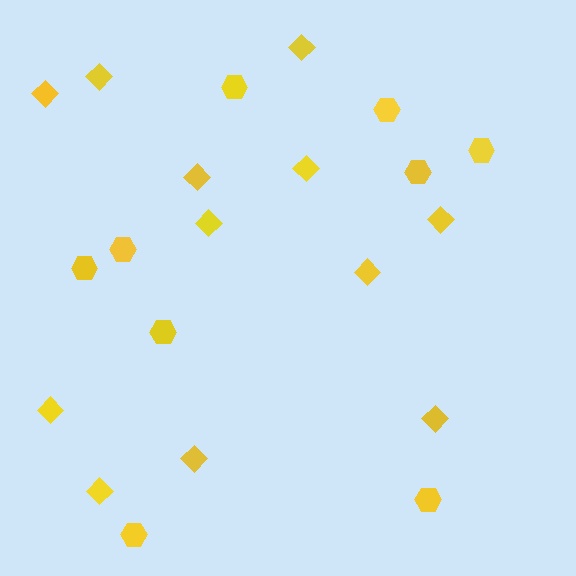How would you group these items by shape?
There are 2 groups: one group of hexagons (9) and one group of diamonds (12).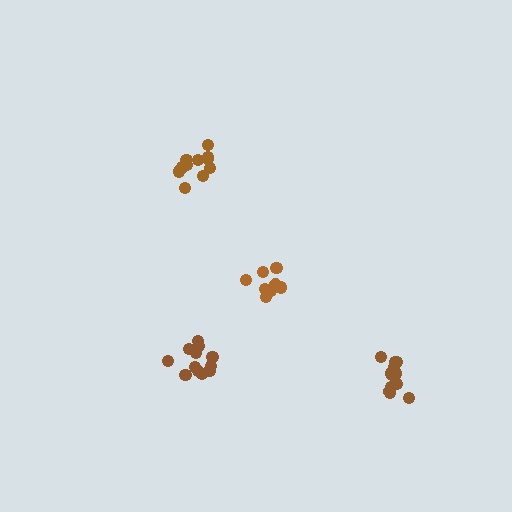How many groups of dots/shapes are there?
There are 4 groups.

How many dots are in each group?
Group 1: 9 dots, Group 2: 12 dots, Group 3: 12 dots, Group 4: 12 dots (45 total).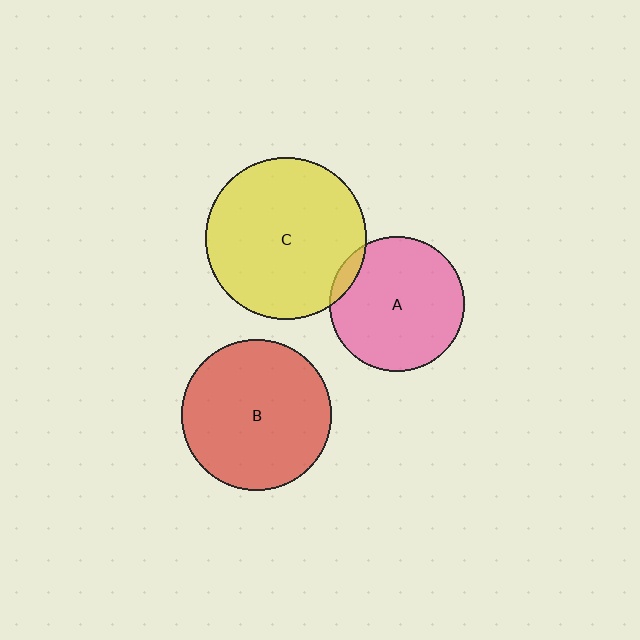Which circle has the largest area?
Circle C (yellow).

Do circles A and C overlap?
Yes.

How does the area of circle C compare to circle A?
Approximately 1.4 times.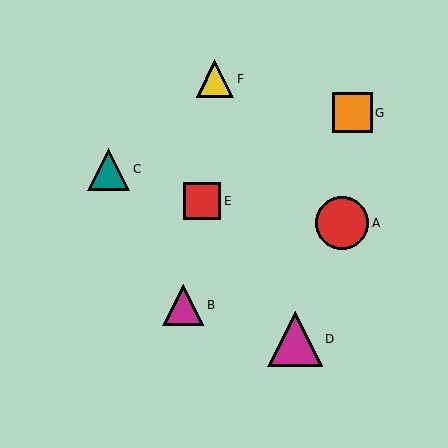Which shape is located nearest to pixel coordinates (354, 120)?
The orange square (labeled G) at (352, 113) is nearest to that location.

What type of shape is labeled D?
Shape D is a magenta triangle.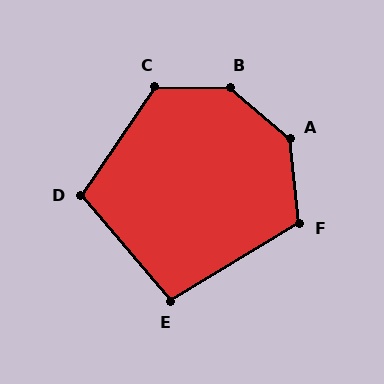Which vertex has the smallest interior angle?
E, at approximately 99 degrees.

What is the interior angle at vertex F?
Approximately 115 degrees (obtuse).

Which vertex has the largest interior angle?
B, at approximately 139 degrees.